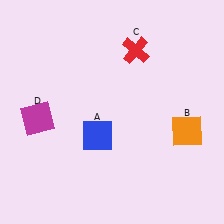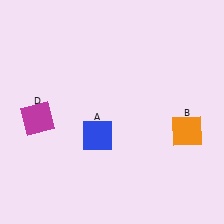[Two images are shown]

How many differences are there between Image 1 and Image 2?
There is 1 difference between the two images.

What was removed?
The red cross (C) was removed in Image 2.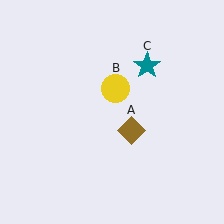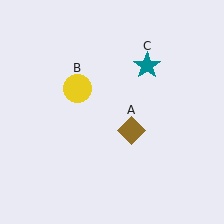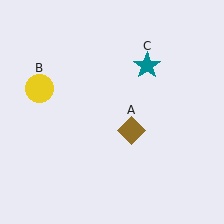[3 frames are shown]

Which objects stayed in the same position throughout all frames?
Brown diamond (object A) and teal star (object C) remained stationary.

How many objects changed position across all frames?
1 object changed position: yellow circle (object B).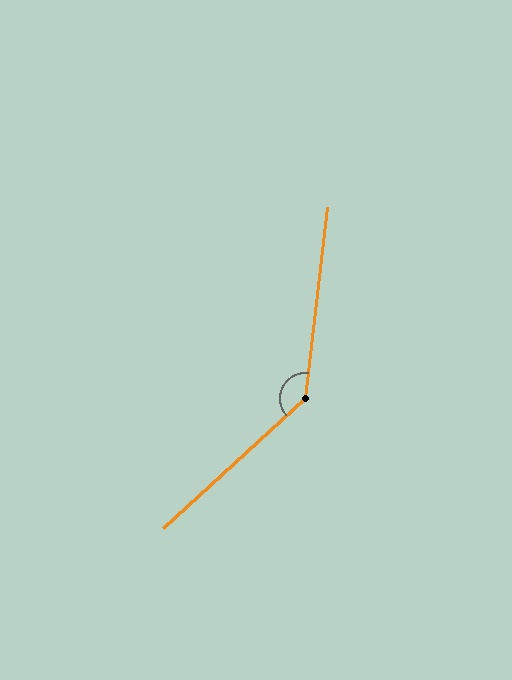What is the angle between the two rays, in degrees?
Approximately 139 degrees.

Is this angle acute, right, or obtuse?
It is obtuse.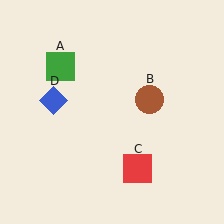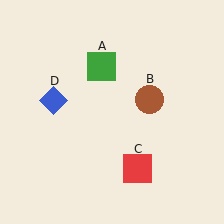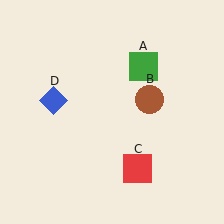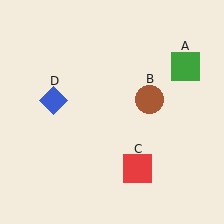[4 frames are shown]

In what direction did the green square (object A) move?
The green square (object A) moved right.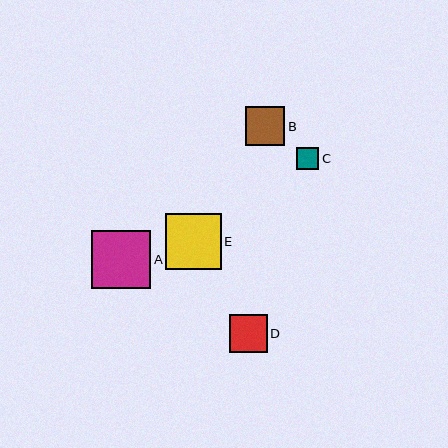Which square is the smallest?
Square C is the smallest with a size of approximately 22 pixels.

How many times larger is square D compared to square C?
Square D is approximately 1.7 times the size of square C.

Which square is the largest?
Square A is the largest with a size of approximately 59 pixels.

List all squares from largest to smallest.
From largest to smallest: A, E, B, D, C.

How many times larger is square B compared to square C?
Square B is approximately 1.8 times the size of square C.